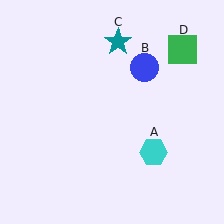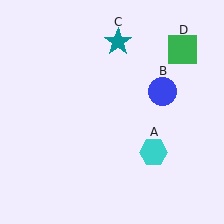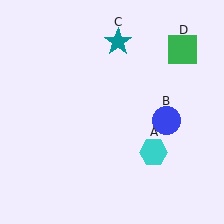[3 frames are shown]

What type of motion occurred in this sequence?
The blue circle (object B) rotated clockwise around the center of the scene.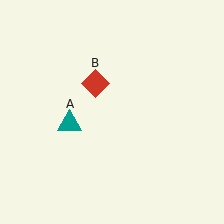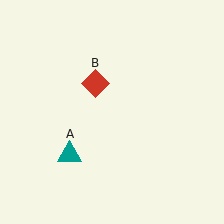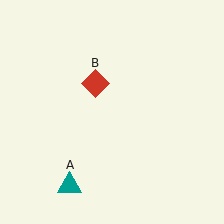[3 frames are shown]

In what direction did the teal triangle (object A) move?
The teal triangle (object A) moved down.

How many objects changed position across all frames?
1 object changed position: teal triangle (object A).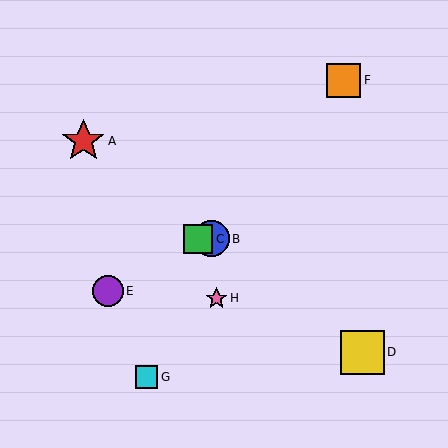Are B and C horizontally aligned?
Yes, both are at y≈239.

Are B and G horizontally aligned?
No, B is at y≈239 and G is at y≈377.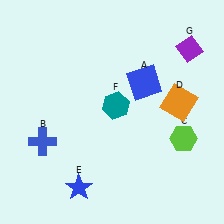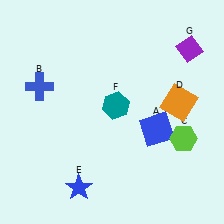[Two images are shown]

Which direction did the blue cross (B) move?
The blue cross (B) moved up.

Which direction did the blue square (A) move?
The blue square (A) moved down.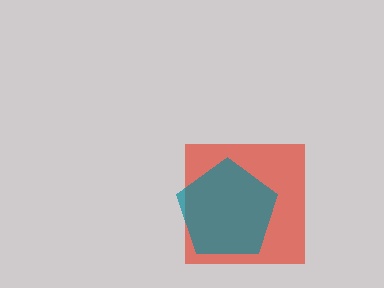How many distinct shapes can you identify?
There are 2 distinct shapes: a red square, a teal pentagon.